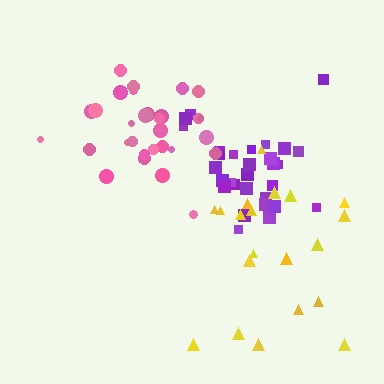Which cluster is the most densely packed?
Purple.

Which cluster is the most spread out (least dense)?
Yellow.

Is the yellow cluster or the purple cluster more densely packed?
Purple.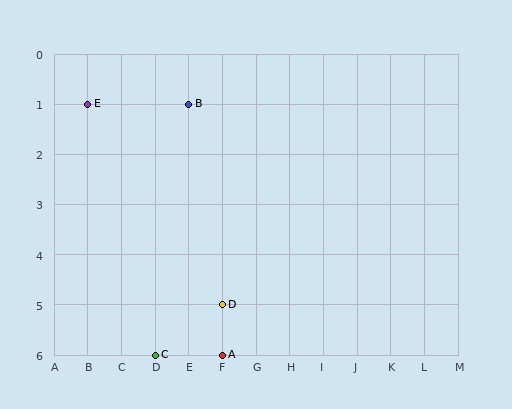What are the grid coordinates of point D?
Point D is at grid coordinates (F, 5).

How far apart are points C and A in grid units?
Points C and A are 2 columns apart.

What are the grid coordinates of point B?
Point B is at grid coordinates (E, 1).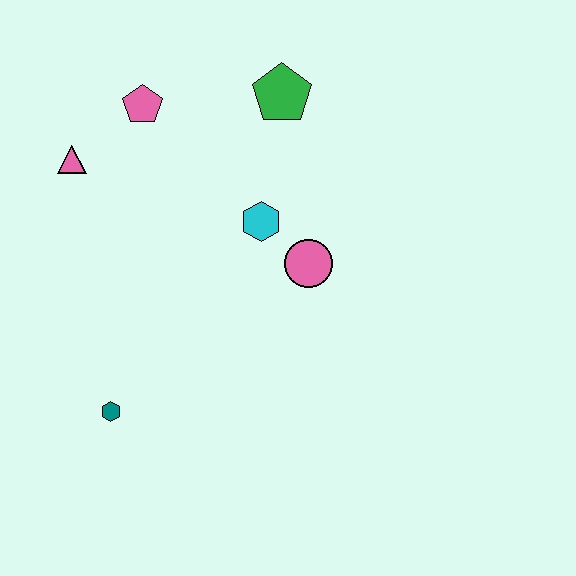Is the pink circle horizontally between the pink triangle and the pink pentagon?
No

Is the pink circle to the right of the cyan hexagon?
Yes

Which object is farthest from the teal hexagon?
The green pentagon is farthest from the teal hexagon.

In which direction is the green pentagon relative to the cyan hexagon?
The green pentagon is above the cyan hexagon.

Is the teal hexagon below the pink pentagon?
Yes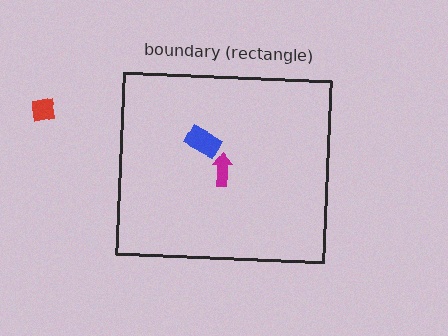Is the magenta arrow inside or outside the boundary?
Inside.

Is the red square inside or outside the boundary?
Outside.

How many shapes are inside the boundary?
2 inside, 1 outside.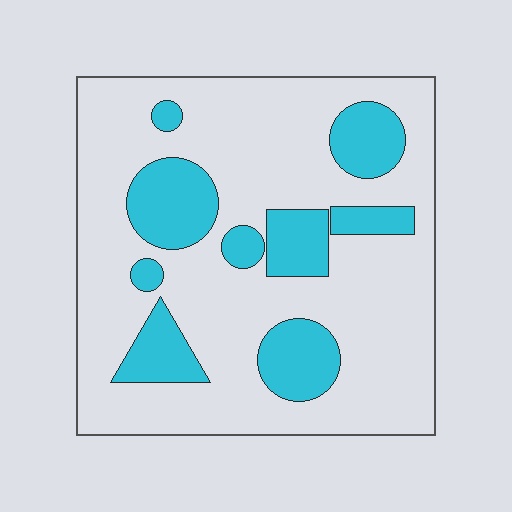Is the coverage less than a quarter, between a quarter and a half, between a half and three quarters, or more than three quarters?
Less than a quarter.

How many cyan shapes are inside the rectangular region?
9.